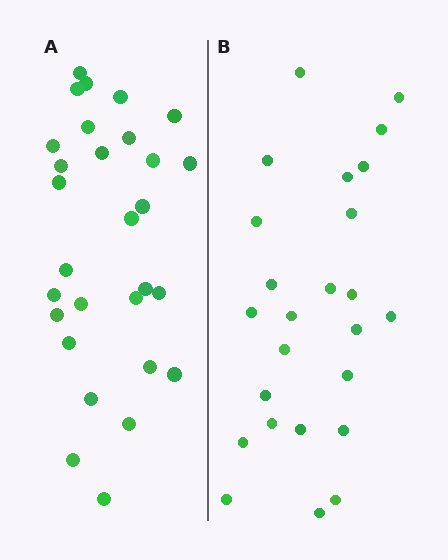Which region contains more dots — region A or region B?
Region A (the left region) has more dots.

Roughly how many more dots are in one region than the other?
Region A has about 4 more dots than region B.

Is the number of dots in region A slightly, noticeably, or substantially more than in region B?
Region A has only slightly more — the two regions are fairly close. The ratio is roughly 1.2 to 1.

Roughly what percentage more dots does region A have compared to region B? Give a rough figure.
About 15% more.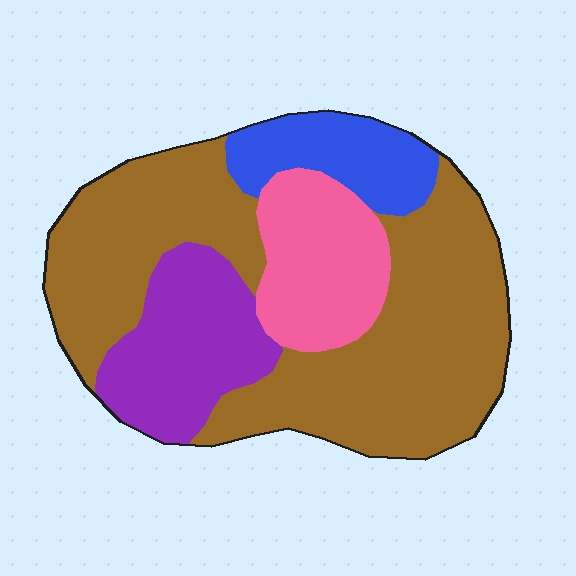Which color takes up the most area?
Brown, at roughly 55%.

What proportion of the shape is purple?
Purple takes up about one sixth (1/6) of the shape.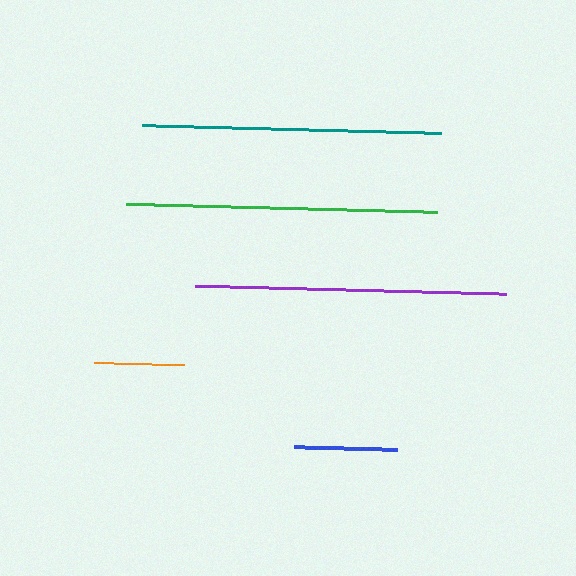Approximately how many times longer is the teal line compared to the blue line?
The teal line is approximately 2.9 times the length of the blue line.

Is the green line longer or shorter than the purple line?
The green line is longer than the purple line.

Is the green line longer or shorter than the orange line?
The green line is longer than the orange line.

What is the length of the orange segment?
The orange segment is approximately 90 pixels long.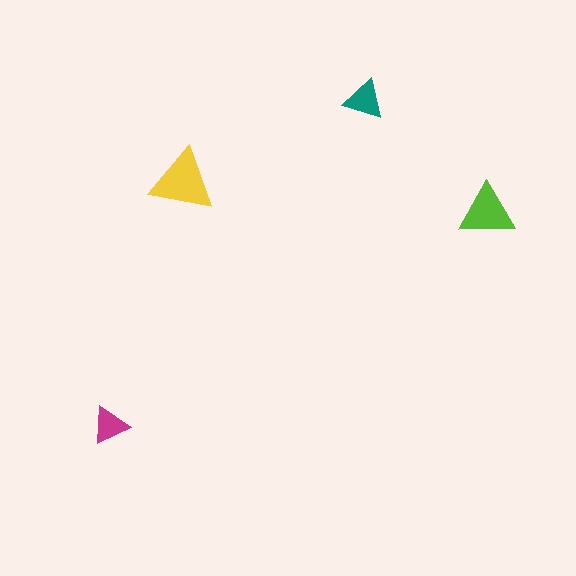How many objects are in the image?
There are 4 objects in the image.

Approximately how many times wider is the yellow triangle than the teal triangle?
About 1.5 times wider.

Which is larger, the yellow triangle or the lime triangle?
The yellow one.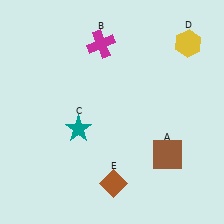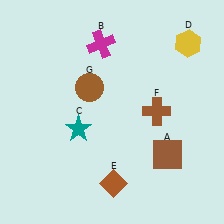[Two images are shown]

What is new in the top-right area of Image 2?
A brown cross (F) was added in the top-right area of Image 2.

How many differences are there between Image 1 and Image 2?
There are 2 differences between the two images.